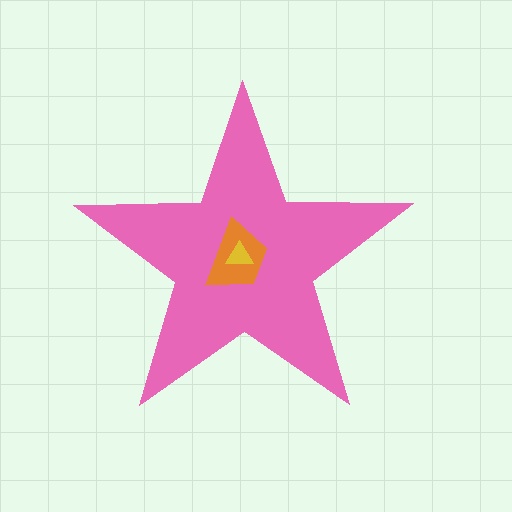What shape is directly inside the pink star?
The orange trapezoid.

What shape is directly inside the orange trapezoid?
The yellow triangle.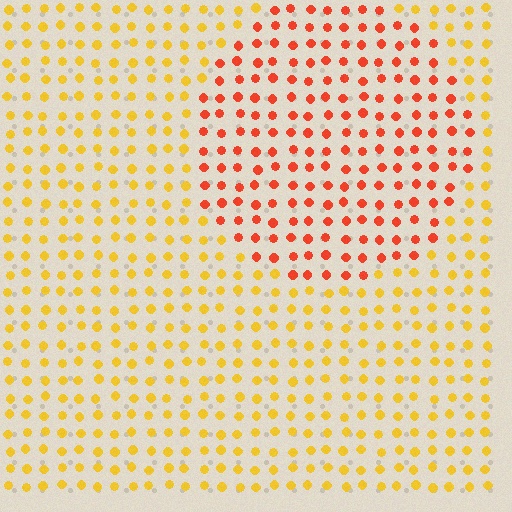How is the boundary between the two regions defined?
The boundary is defined purely by a slight shift in hue (about 40 degrees). Spacing, size, and orientation are identical on both sides.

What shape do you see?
I see a circle.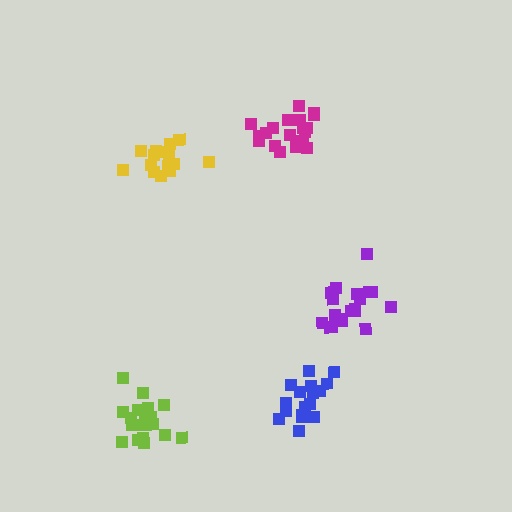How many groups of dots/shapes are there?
There are 5 groups.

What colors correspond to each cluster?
The clusters are colored: blue, purple, yellow, magenta, lime.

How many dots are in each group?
Group 1: 17 dots, Group 2: 20 dots, Group 3: 17 dots, Group 4: 19 dots, Group 5: 20 dots (93 total).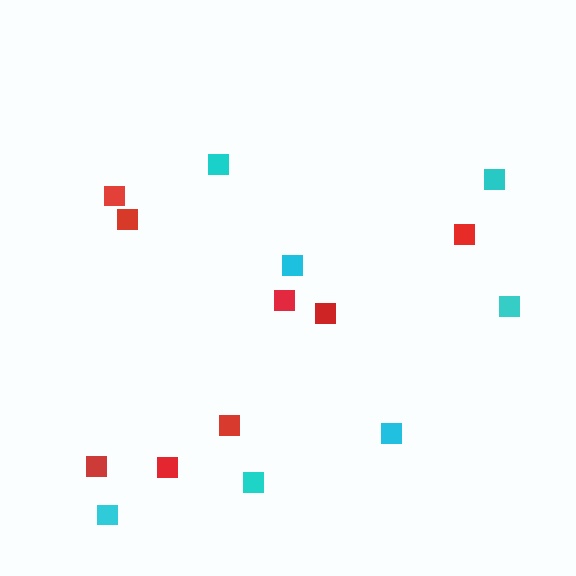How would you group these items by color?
There are 2 groups: one group of red squares (8) and one group of cyan squares (7).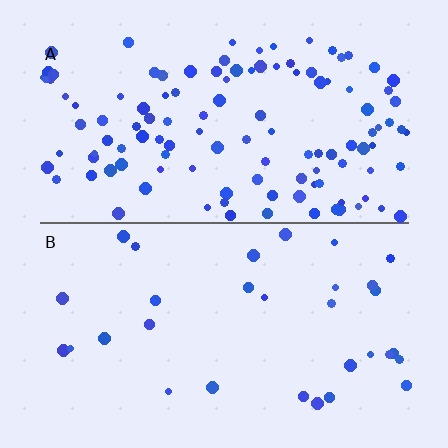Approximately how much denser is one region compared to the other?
Approximately 3.7× — region A over region B.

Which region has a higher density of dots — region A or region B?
A (the top).